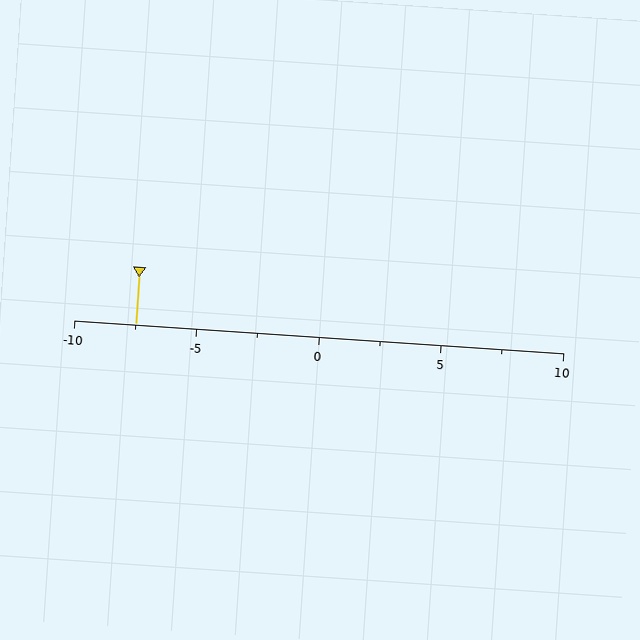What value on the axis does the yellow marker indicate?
The marker indicates approximately -7.5.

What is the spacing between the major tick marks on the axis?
The major ticks are spaced 5 apart.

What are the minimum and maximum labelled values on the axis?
The axis runs from -10 to 10.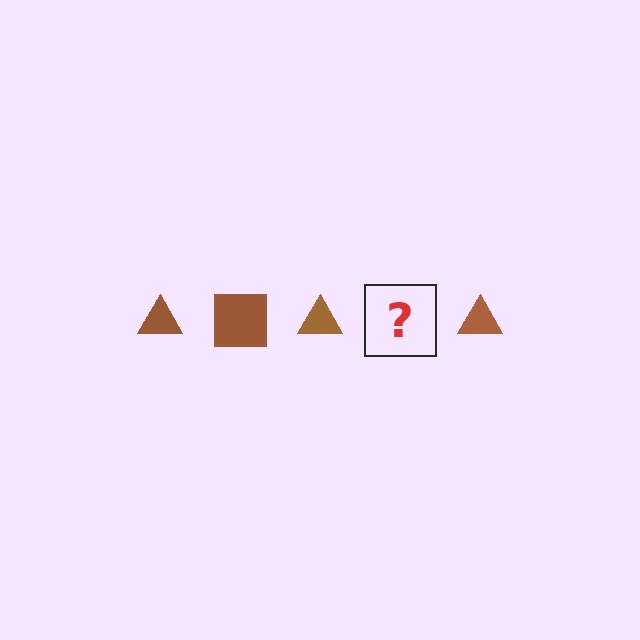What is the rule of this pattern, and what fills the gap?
The rule is that the pattern cycles through triangle, square shapes in brown. The gap should be filled with a brown square.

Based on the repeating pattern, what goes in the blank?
The blank should be a brown square.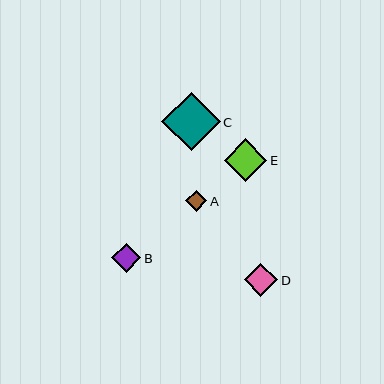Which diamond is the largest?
Diamond C is the largest with a size of approximately 59 pixels.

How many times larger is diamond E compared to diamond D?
Diamond E is approximately 1.3 times the size of diamond D.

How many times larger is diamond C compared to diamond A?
Diamond C is approximately 2.8 times the size of diamond A.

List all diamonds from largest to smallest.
From largest to smallest: C, E, D, B, A.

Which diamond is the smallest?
Diamond A is the smallest with a size of approximately 21 pixels.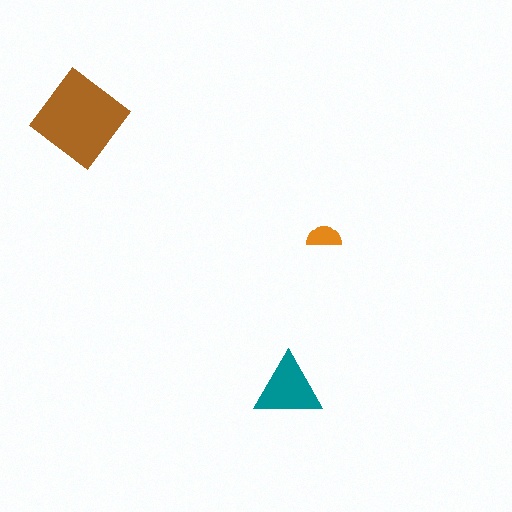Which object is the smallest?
The orange semicircle.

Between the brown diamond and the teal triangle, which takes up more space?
The brown diamond.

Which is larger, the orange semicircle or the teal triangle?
The teal triangle.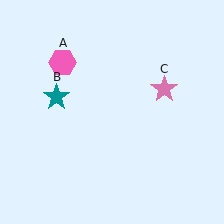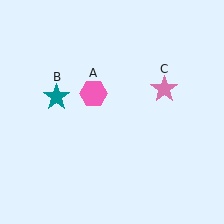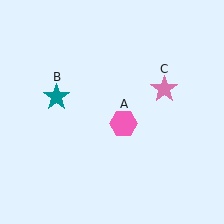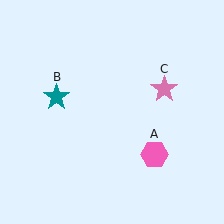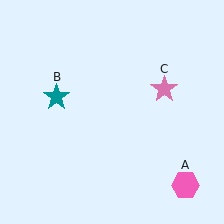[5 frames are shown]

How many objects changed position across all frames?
1 object changed position: pink hexagon (object A).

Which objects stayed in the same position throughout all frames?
Teal star (object B) and pink star (object C) remained stationary.